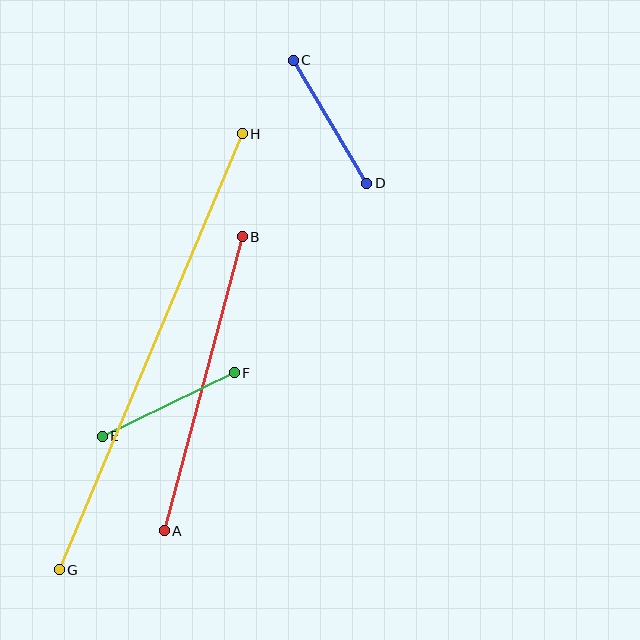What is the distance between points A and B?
The distance is approximately 304 pixels.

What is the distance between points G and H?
The distance is approximately 473 pixels.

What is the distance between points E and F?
The distance is approximately 147 pixels.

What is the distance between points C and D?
The distance is approximately 144 pixels.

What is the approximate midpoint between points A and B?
The midpoint is at approximately (203, 384) pixels.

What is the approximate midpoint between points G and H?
The midpoint is at approximately (151, 352) pixels.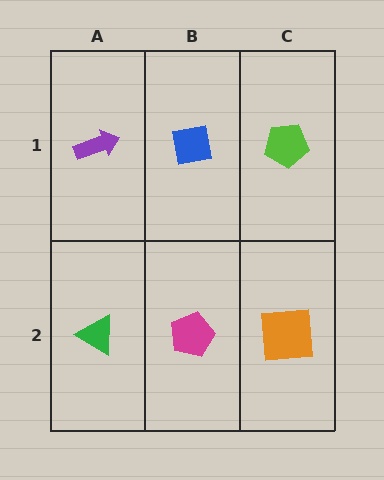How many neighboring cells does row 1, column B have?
3.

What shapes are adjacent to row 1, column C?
An orange square (row 2, column C), a blue square (row 1, column B).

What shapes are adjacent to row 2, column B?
A blue square (row 1, column B), a green triangle (row 2, column A), an orange square (row 2, column C).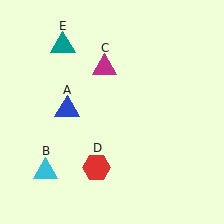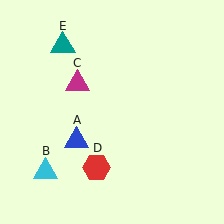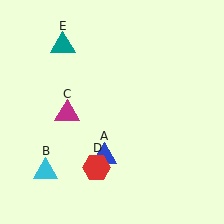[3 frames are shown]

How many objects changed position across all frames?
2 objects changed position: blue triangle (object A), magenta triangle (object C).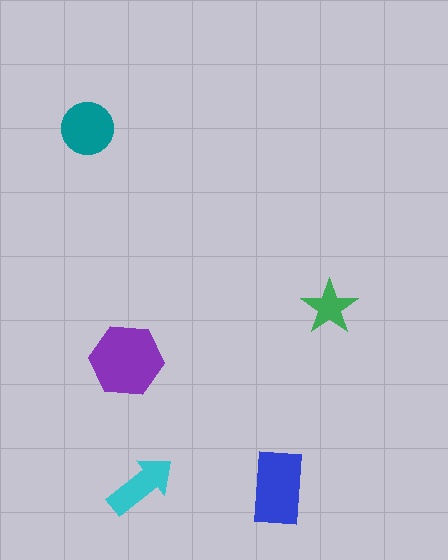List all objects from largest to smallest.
The purple hexagon, the blue rectangle, the teal circle, the cyan arrow, the green star.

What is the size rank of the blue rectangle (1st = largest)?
2nd.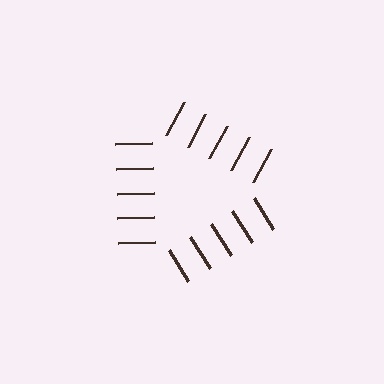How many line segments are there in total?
15 — 5 along each of the 3 edges.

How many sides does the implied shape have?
3 sides — the line-ends trace a triangle.